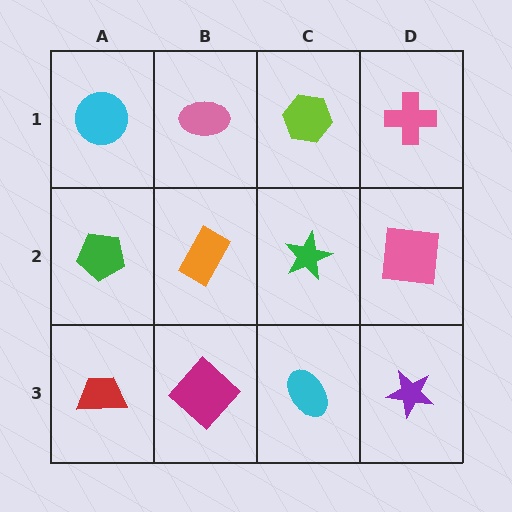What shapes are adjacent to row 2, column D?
A pink cross (row 1, column D), a purple star (row 3, column D), a green star (row 2, column C).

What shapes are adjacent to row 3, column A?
A green pentagon (row 2, column A), a magenta diamond (row 3, column B).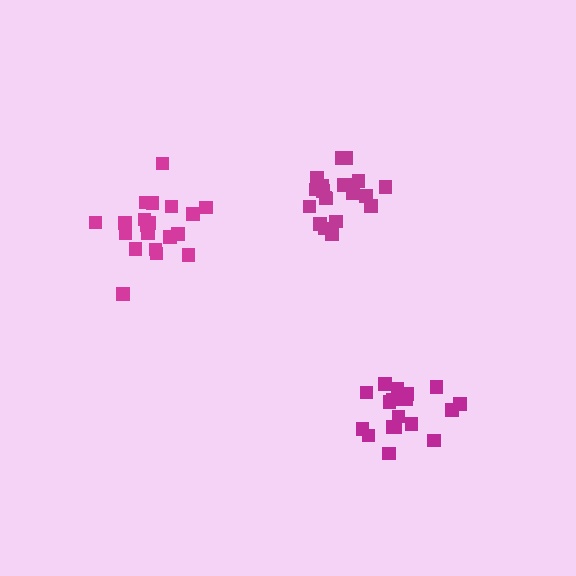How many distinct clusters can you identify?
There are 3 distinct clusters.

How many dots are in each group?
Group 1: 20 dots, Group 2: 18 dots, Group 3: 20 dots (58 total).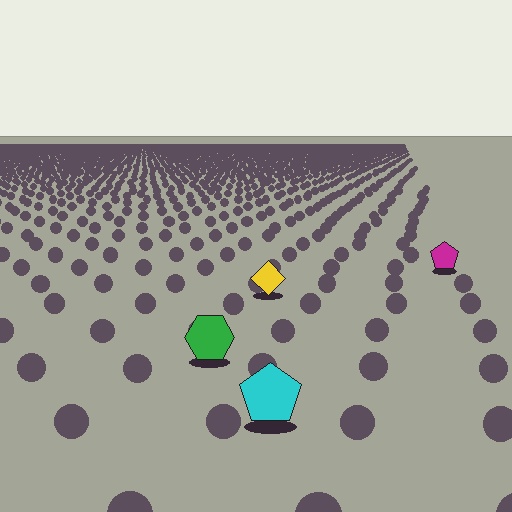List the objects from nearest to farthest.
From nearest to farthest: the cyan pentagon, the green hexagon, the yellow diamond, the magenta pentagon.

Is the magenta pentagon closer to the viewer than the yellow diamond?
No. The yellow diamond is closer — you can tell from the texture gradient: the ground texture is coarser near it.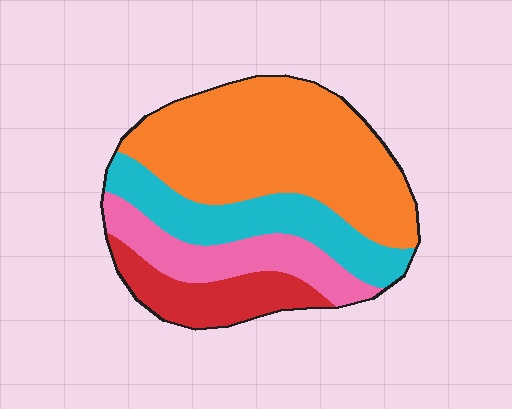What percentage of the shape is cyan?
Cyan covers roughly 20% of the shape.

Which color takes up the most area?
Orange, at roughly 50%.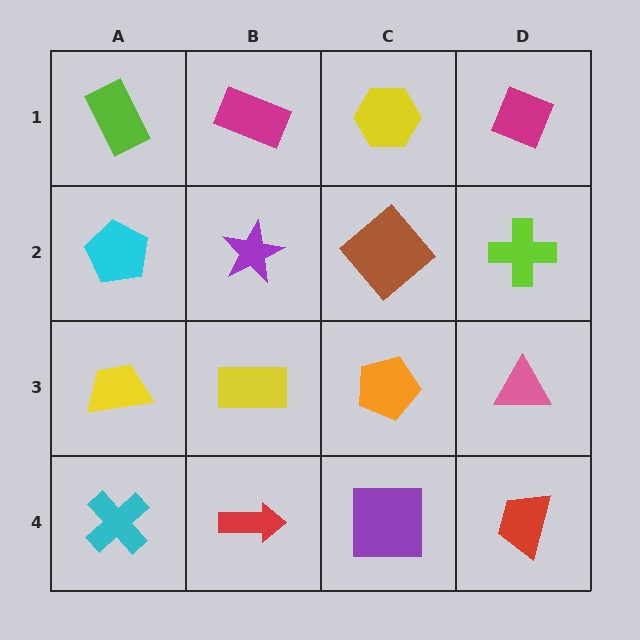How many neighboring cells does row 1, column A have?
2.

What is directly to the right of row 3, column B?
An orange pentagon.